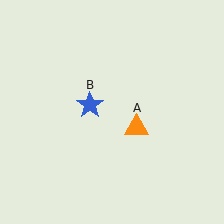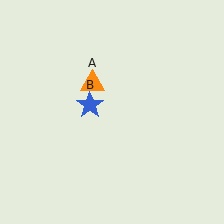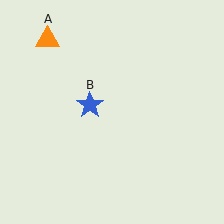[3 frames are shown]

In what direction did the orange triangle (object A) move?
The orange triangle (object A) moved up and to the left.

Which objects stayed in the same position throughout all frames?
Blue star (object B) remained stationary.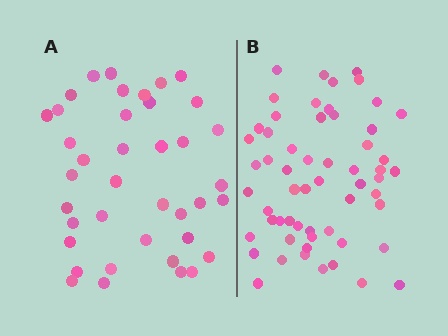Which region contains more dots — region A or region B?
Region B (the right region) has more dots.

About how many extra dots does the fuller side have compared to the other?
Region B has approximately 20 more dots than region A.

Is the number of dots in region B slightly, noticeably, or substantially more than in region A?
Region B has substantially more. The ratio is roughly 1.5 to 1.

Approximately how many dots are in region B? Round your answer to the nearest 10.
About 60 dots. (The exact count is 58, which rounds to 60.)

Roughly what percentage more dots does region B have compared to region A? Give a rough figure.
About 50% more.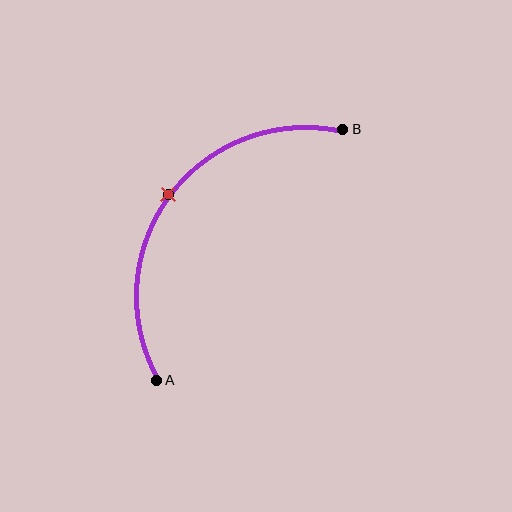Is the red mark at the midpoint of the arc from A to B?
Yes. The red mark lies on the arc at equal arc-length from both A and B — it is the arc midpoint.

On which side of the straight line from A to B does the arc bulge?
The arc bulges above and to the left of the straight line connecting A and B.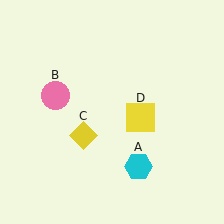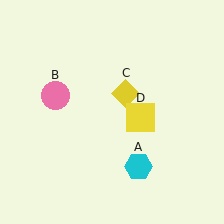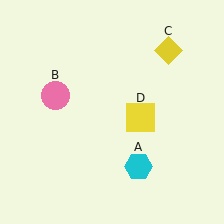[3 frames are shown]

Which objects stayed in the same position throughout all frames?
Cyan hexagon (object A) and pink circle (object B) and yellow square (object D) remained stationary.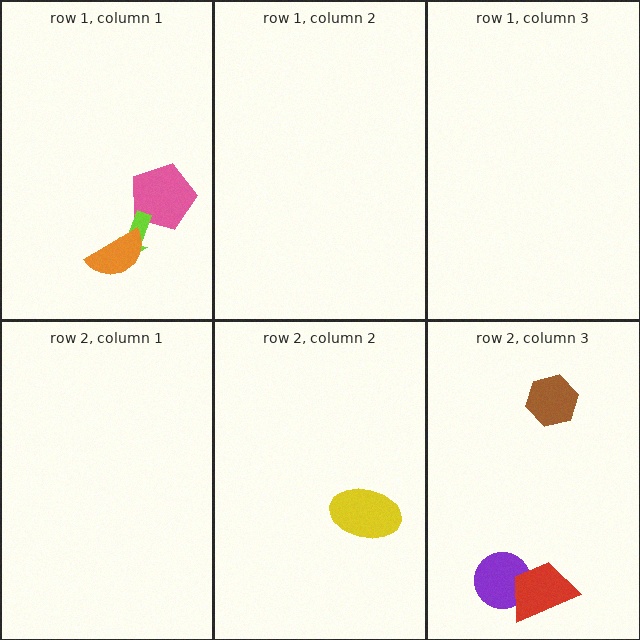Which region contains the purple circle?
The row 2, column 3 region.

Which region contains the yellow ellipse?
The row 2, column 2 region.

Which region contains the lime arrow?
The row 1, column 1 region.